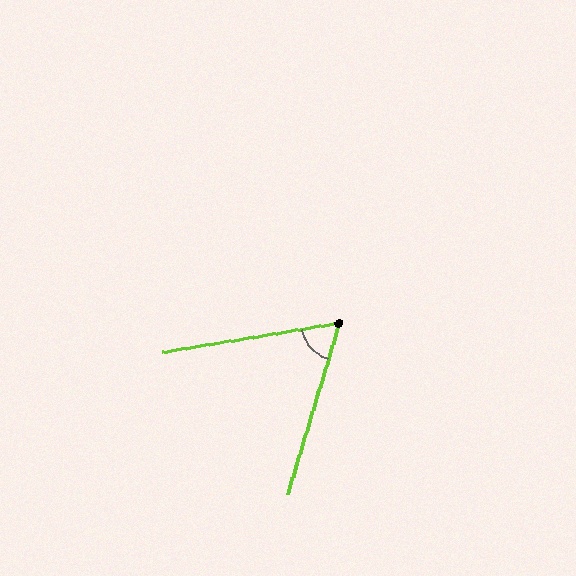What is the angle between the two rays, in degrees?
Approximately 64 degrees.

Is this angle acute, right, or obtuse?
It is acute.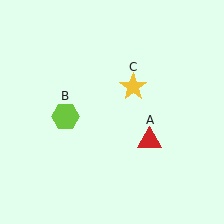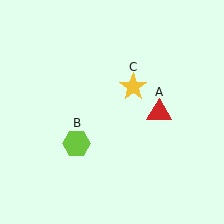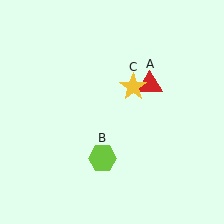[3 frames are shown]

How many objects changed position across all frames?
2 objects changed position: red triangle (object A), lime hexagon (object B).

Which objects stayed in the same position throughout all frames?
Yellow star (object C) remained stationary.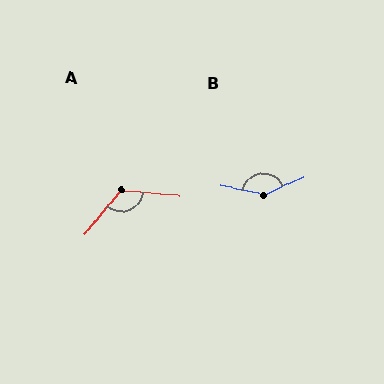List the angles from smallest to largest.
A (124°), B (143°).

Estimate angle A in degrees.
Approximately 124 degrees.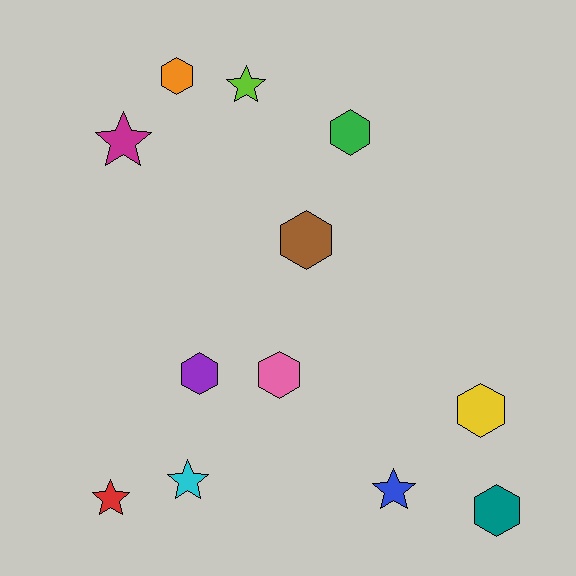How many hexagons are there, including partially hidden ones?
There are 7 hexagons.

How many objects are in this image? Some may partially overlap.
There are 12 objects.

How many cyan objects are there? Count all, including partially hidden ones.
There is 1 cyan object.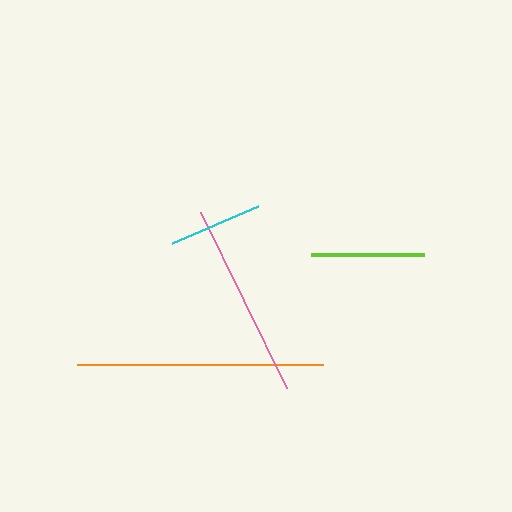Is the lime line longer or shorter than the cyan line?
The lime line is longer than the cyan line.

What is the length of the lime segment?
The lime segment is approximately 113 pixels long.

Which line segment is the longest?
The orange line is the longest at approximately 245 pixels.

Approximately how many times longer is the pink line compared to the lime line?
The pink line is approximately 1.7 times the length of the lime line.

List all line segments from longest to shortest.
From longest to shortest: orange, pink, lime, cyan.